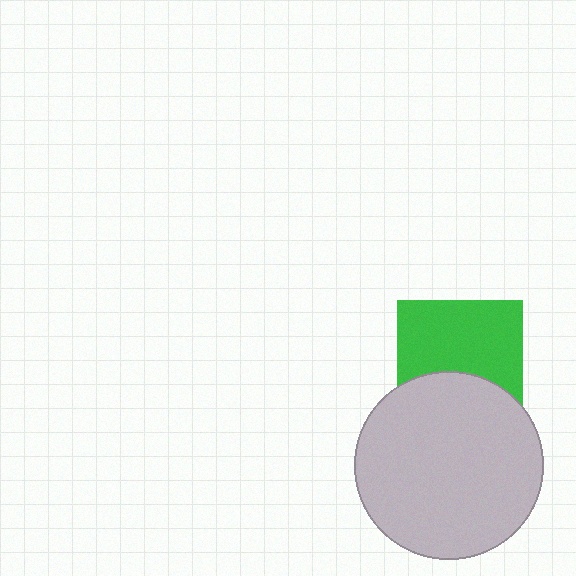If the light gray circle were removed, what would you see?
You would see the complete green square.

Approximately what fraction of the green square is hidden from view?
Roughly 37% of the green square is hidden behind the light gray circle.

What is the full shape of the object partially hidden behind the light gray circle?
The partially hidden object is a green square.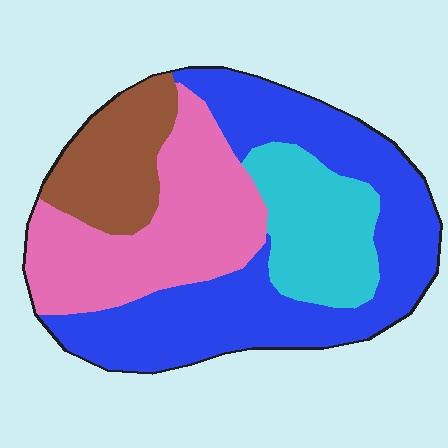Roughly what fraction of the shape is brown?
Brown covers about 15% of the shape.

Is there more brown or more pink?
Pink.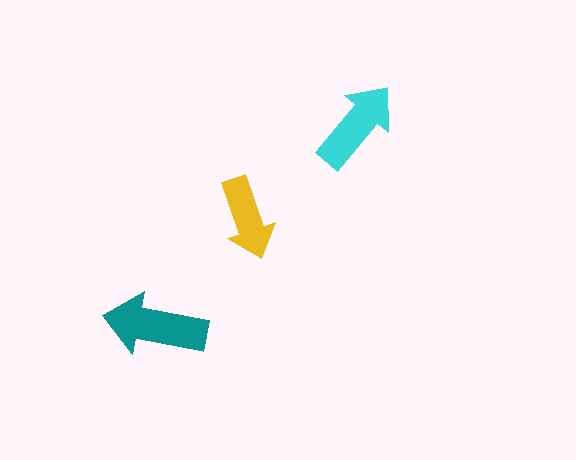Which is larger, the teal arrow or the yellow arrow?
The teal one.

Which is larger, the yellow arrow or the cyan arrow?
The cyan one.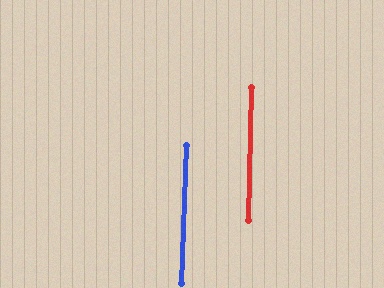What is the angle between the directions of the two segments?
Approximately 1 degree.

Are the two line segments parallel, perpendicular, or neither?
Parallel — their directions differ by only 0.8°.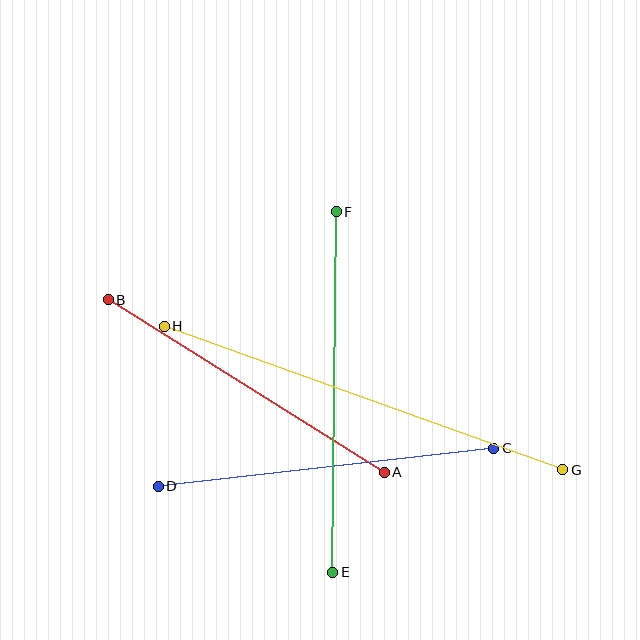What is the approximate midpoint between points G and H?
The midpoint is at approximately (363, 398) pixels.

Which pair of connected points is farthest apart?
Points G and H are farthest apart.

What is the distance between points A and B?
The distance is approximately 326 pixels.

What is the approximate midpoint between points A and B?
The midpoint is at approximately (246, 386) pixels.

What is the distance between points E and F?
The distance is approximately 361 pixels.